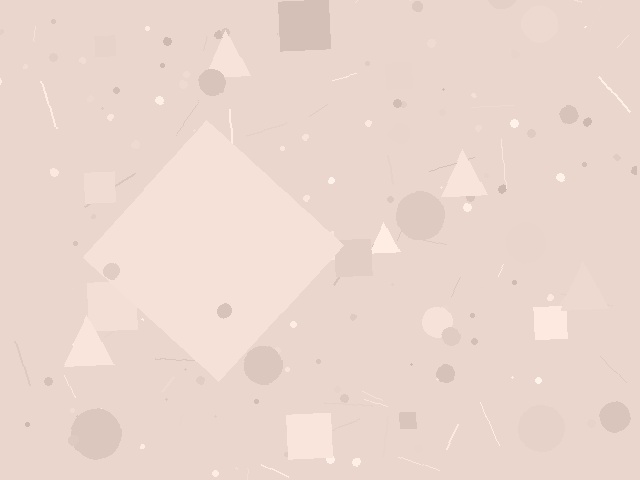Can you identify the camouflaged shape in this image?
The camouflaged shape is a diamond.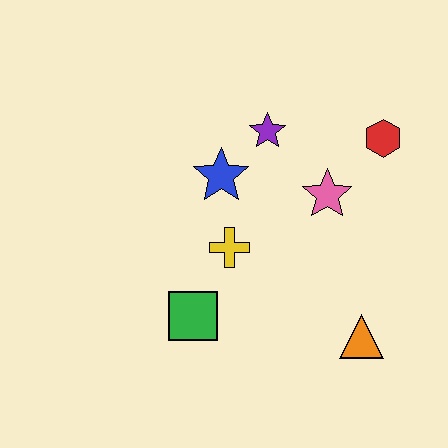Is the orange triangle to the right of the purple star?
Yes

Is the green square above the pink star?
No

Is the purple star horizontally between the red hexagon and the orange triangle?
No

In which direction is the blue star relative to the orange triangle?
The blue star is above the orange triangle.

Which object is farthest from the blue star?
The orange triangle is farthest from the blue star.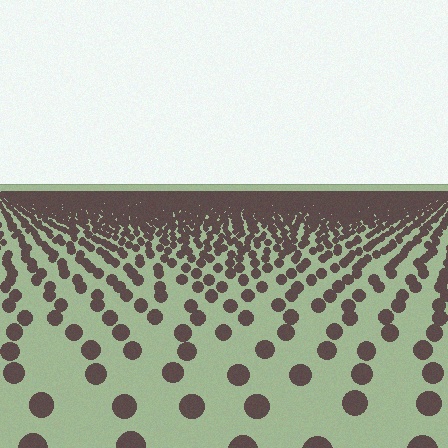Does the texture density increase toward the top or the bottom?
Density increases toward the top.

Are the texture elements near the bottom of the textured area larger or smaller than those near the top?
Larger. Near the bottom, elements are closer to the viewer and appear at a bigger on-screen size.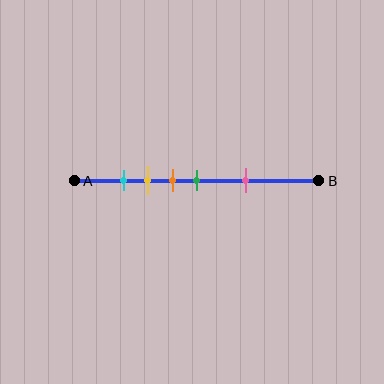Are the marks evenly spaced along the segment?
No, the marks are not evenly spaced.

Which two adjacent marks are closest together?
The cyan and yellow marks are the closest adjacent pair.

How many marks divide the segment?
There are 5 marks dividing the segment.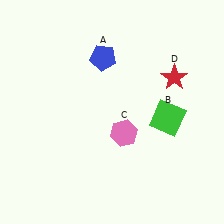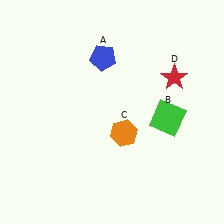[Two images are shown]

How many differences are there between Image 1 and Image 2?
There is 1 difference between the two images.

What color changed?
The hexagon (C) changed from pink in Image 1 to orange in Image 2.